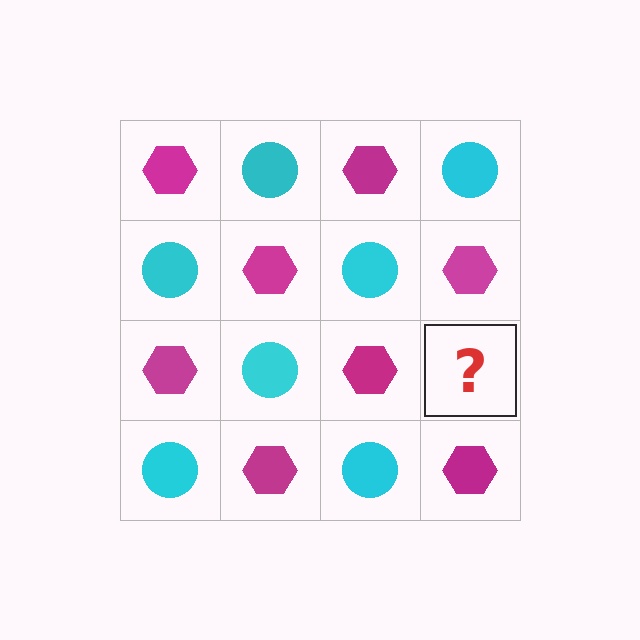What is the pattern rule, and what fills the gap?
The rule is that it alternates magenta hexagon and cyan circle in a checkerboard pattern. The gap should be filled with a cyan circle.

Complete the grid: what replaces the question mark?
The question mark should be replaced with a cyan circle.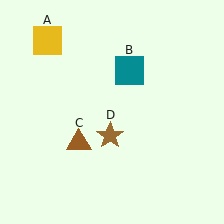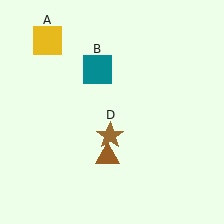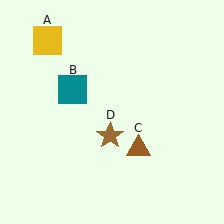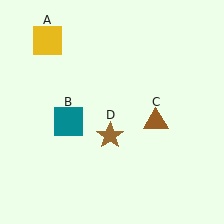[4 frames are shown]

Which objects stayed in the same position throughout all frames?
Yellow square (object A) and brown star (object D) remained stationary.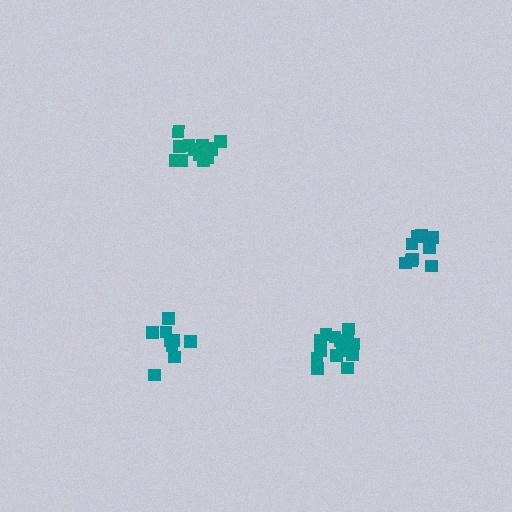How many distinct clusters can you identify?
There are 4 distinct clusters.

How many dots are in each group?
Group 1: 9 dots, Group 2: 9 dots, Group 3: 13 dots, Group 4: 14 dots (45 total).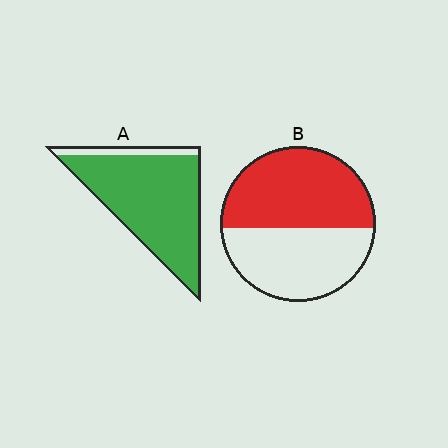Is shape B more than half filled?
Roughly half.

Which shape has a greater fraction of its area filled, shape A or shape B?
Shape A.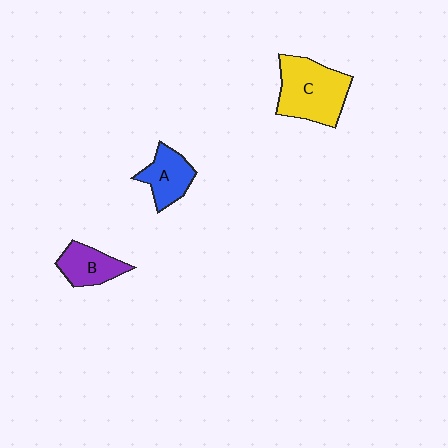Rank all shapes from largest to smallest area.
From largest to smallest: C (yellow), A (blue), B (purple).